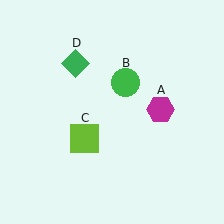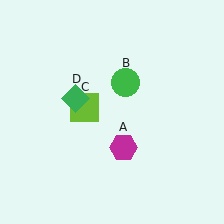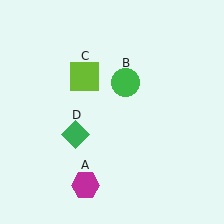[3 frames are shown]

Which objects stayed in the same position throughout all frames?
Green circle (object B) remained stationary.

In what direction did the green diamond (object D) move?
The green diamond (object D) moved down.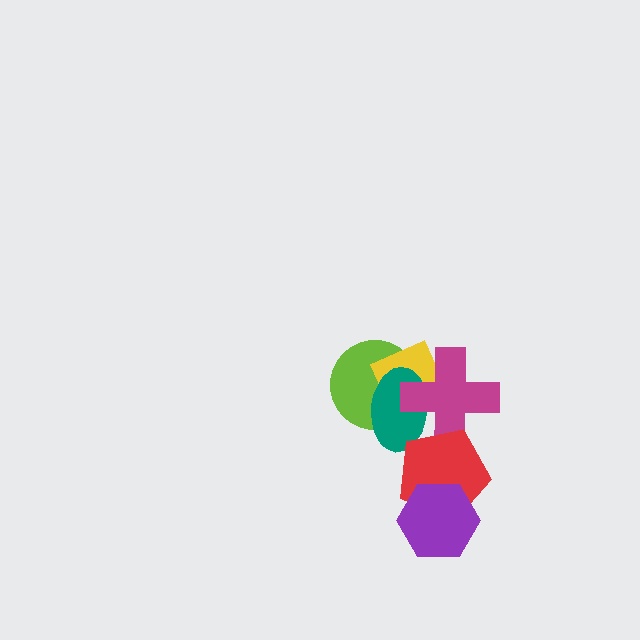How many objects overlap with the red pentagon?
3 objects overlap with the red pentagon.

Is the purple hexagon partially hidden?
No, no other shape covers it.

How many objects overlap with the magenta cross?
4 objects overlap with the magenta cross.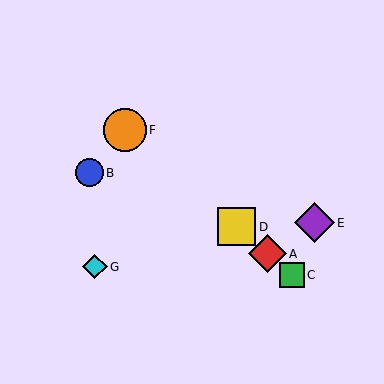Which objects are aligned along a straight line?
Objects A, C, D, F are aligned along a straight line.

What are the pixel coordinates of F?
Object F is at (125, 130).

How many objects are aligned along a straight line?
4 objects (A, C, D, F) are aligned along a straight line.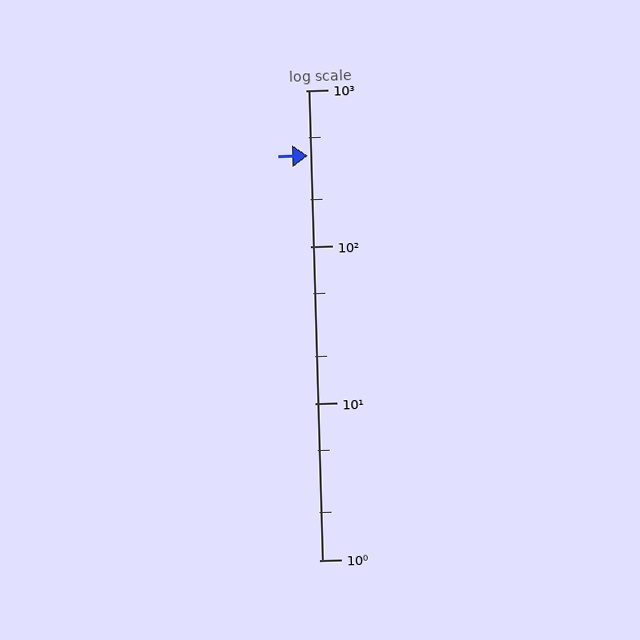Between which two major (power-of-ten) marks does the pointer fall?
The pointer is between 100 and 1000.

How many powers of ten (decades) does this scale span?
The scale spans 3 decades, from 1 to 1000.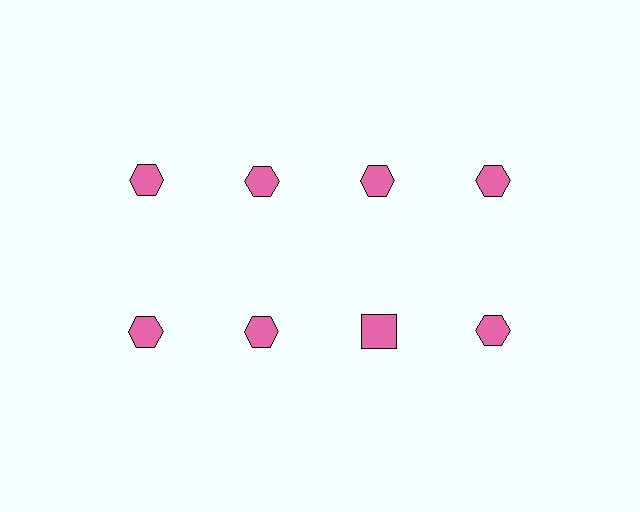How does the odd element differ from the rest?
It has a different shape: square instead of hexagon.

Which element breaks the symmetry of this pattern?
The pink square in the second row, center column breaks the symmetry. All other shapes are pink hexagons.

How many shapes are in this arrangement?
There are 8 shapes arranged in a grid pattern.